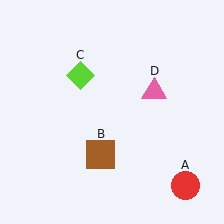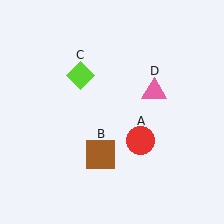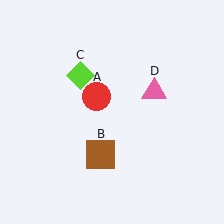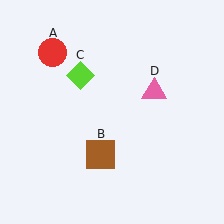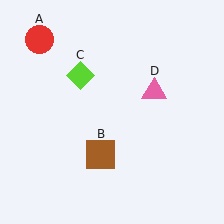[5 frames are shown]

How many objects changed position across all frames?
1 object changed position: red circle (object A).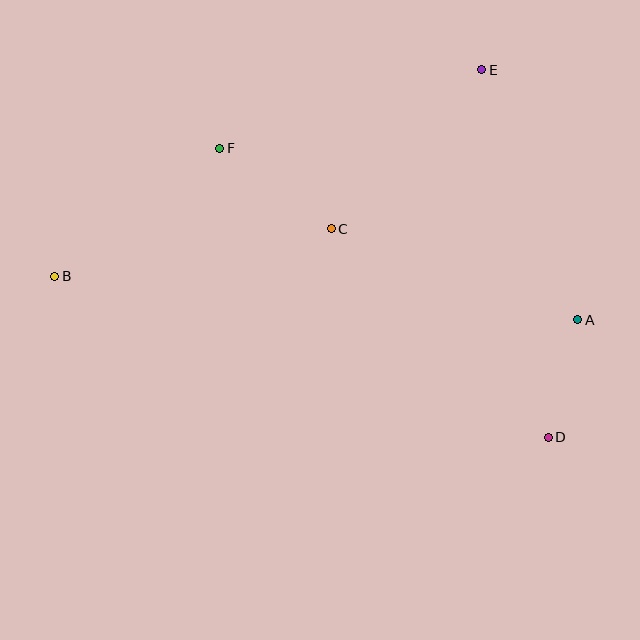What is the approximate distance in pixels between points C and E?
The distance between C and E is approximately 219 pixels.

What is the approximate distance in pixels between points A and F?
The distance between A and F is approximately 397 pixels.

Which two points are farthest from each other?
Points A and B are farthest from each other.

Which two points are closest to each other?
Points A and D are closest to each other.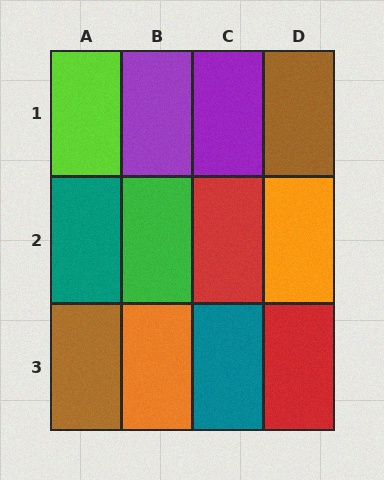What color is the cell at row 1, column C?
Purple.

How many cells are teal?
2 cells are teal.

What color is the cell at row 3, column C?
Teal.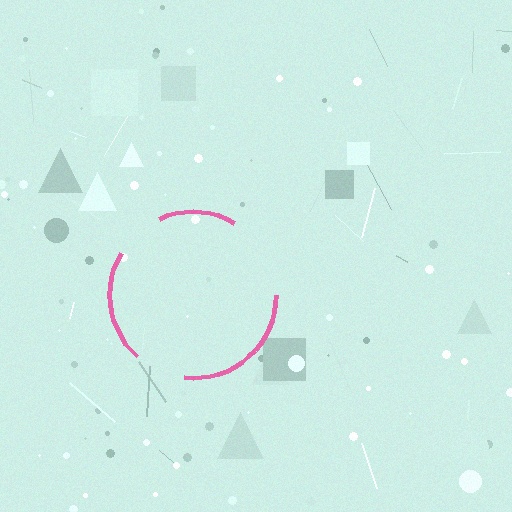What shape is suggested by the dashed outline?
The dashed outline suggests a circle.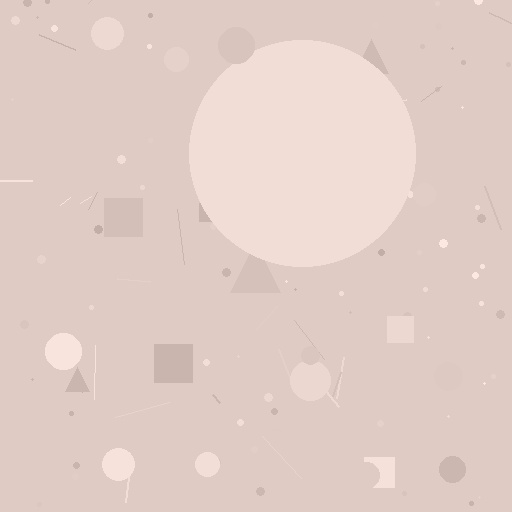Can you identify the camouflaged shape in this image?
The camouflaged shape is a circle.